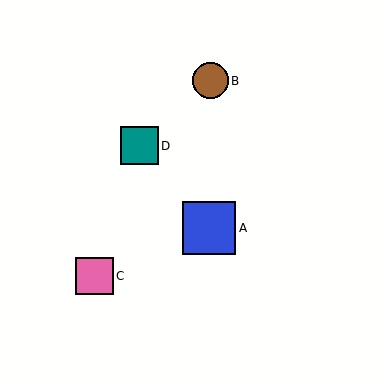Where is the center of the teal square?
The center of the teal square is at (139, 146).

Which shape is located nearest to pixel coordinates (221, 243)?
The blue square (labeled A) at (209, 228) is nearest to that location.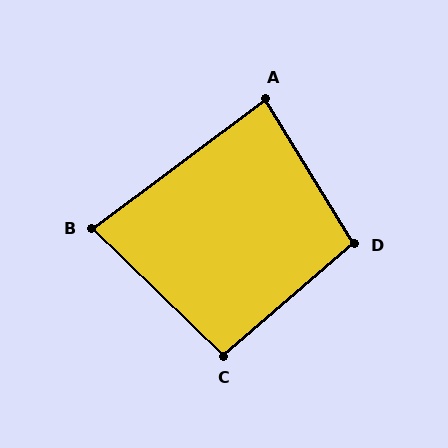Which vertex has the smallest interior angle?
B, at approximately 81 degrees.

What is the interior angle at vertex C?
Approximately 95 degrees (obtuse).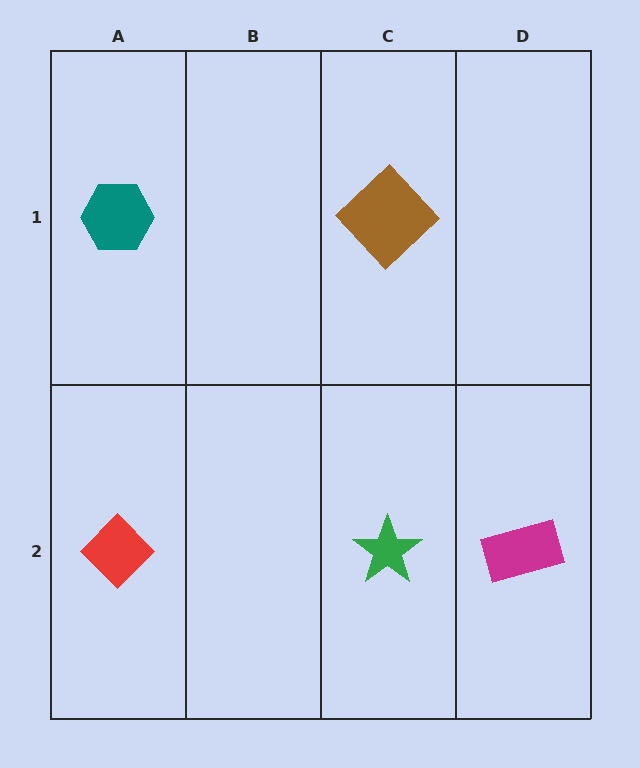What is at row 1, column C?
A brown diamond.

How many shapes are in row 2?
3 shapes.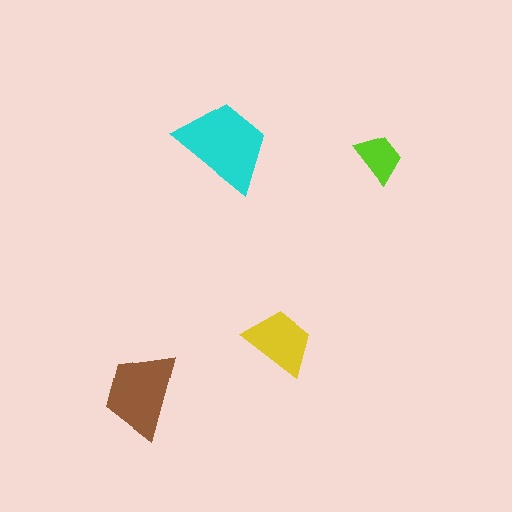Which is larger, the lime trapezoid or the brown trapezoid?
The brown one.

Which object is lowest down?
The brown trapezoid is bottommost.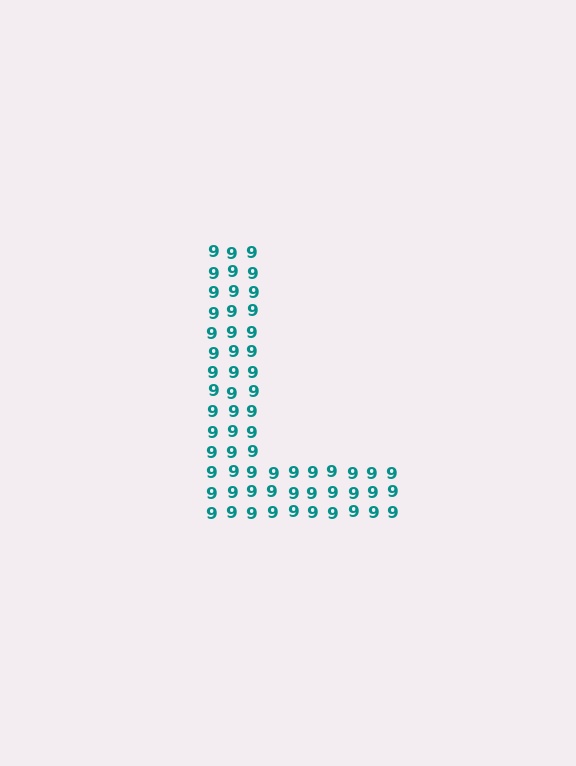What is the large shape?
The large shape is the letter L.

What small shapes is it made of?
It is made of small digit 9's.